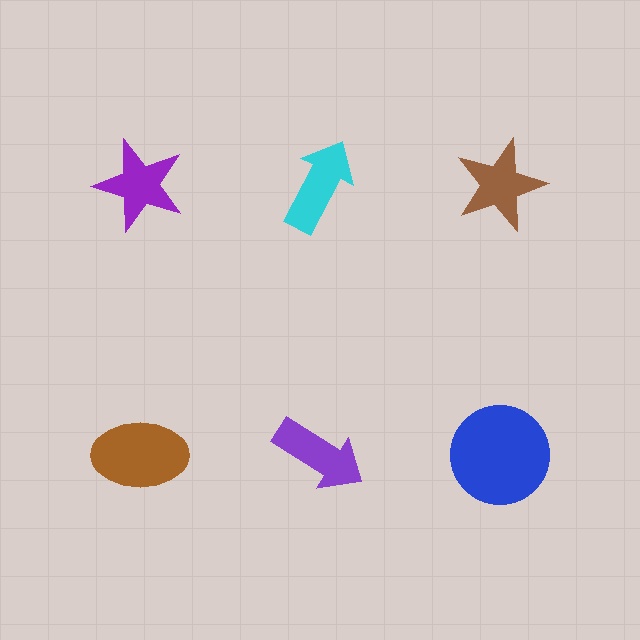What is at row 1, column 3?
A brown star.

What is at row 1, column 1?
A purple star.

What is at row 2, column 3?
A blue circle.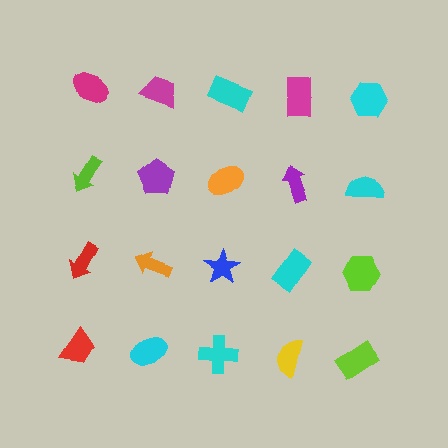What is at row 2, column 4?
A purple arrow.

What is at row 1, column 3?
A cyan rectangle.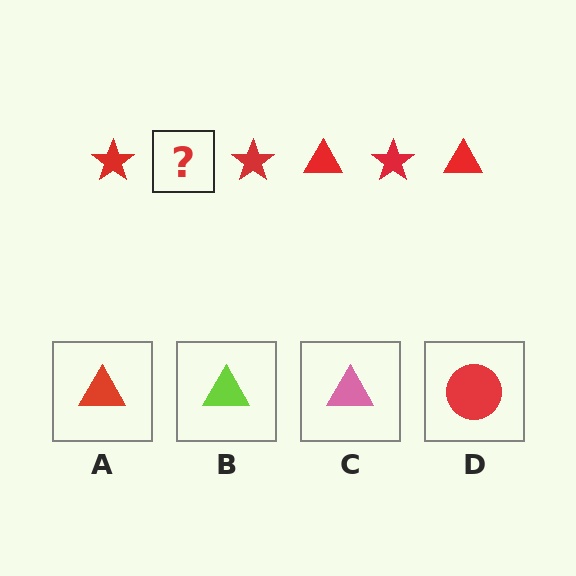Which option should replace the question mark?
Option A.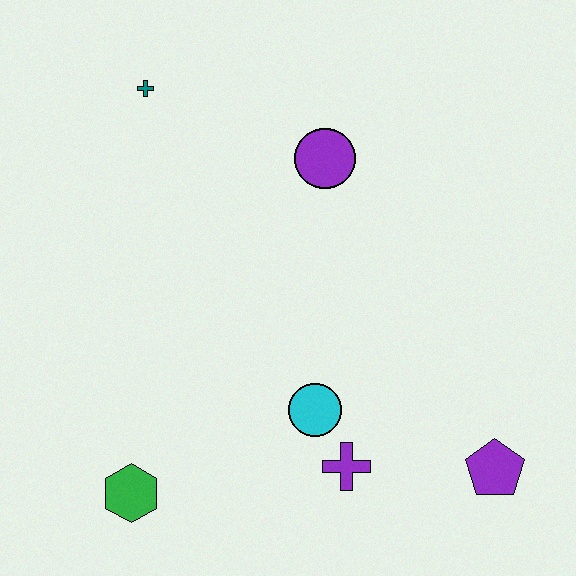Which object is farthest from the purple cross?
The teal cross is farthest from the purple cross.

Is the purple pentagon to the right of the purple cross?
Yes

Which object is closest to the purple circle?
The teal cross is closest to the purple circle.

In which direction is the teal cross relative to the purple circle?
The teal cross is to the left of the purple circle.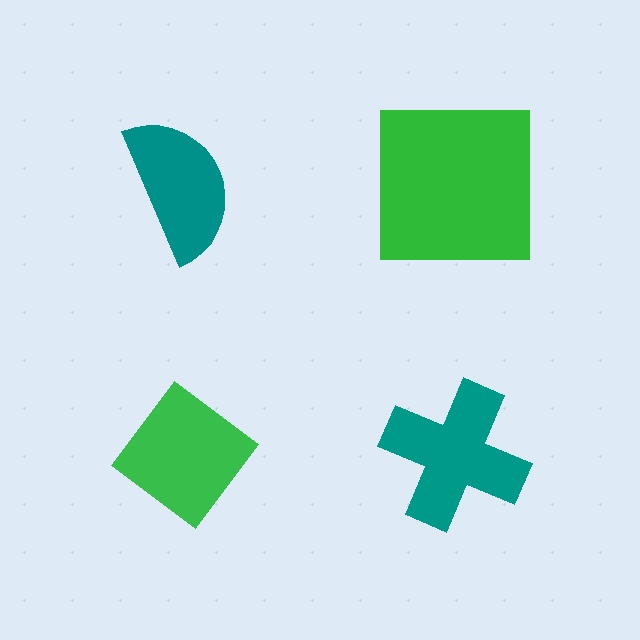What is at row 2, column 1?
A green diamond.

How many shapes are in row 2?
2 shapes.